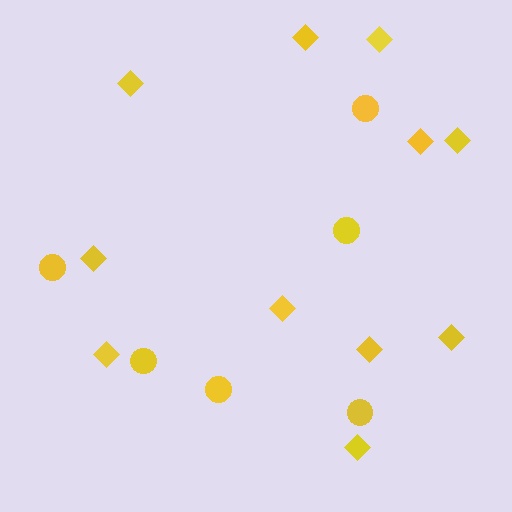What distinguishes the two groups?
There are 2 groups: one group of diamonds (11) and one group of circles (6).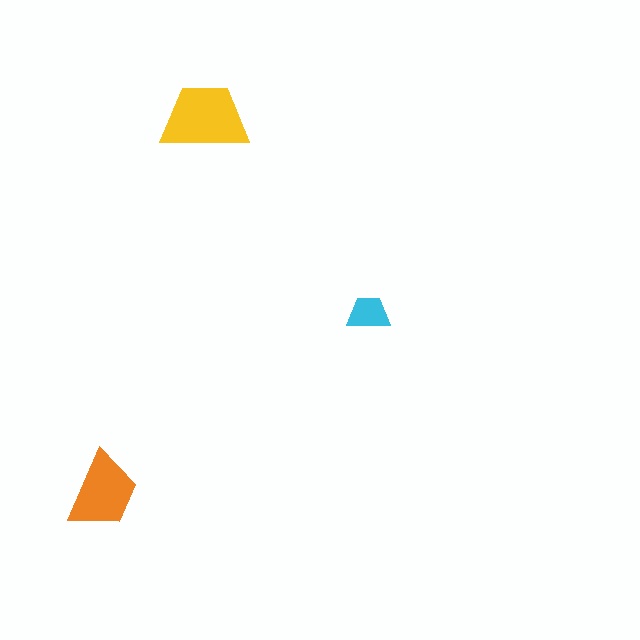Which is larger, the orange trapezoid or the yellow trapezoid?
The yellow one.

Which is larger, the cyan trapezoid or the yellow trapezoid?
The yellow one.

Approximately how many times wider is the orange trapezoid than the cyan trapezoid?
About 2 times wider.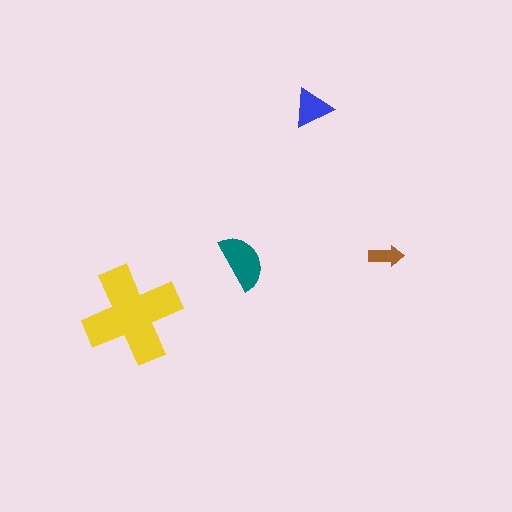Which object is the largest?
The yellow cross.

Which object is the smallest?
The brown arrow.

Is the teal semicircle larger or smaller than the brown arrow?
Larger.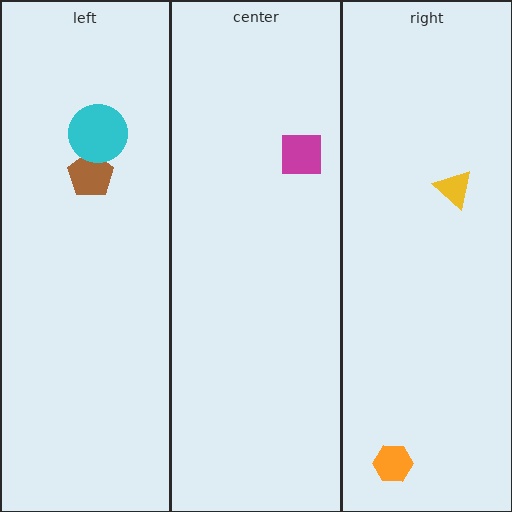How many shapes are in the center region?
1.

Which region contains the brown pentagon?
The left region.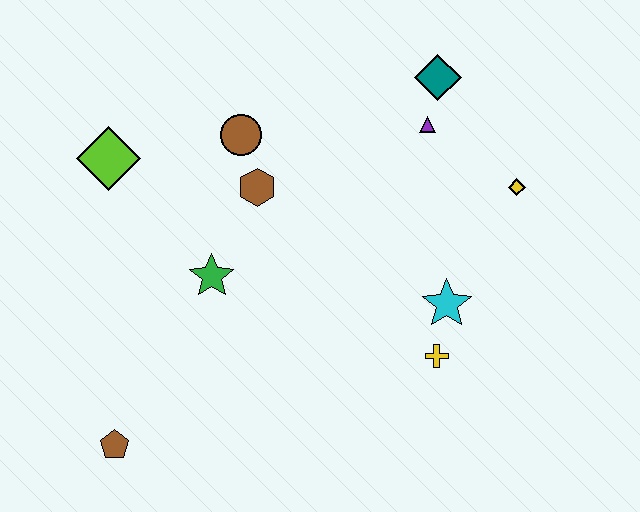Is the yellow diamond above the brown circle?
No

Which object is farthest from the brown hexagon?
The brown pentagon is farthest from the brown hexagon.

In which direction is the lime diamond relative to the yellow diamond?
The lime diamond is to the left of the yellow diamond.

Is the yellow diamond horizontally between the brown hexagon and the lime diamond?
No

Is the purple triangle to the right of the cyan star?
No